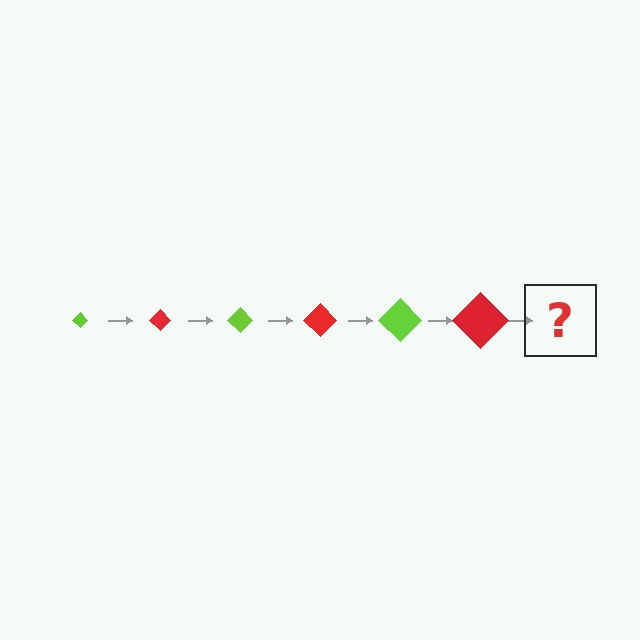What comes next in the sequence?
The next element should be a lime diamond, larger than the previous one.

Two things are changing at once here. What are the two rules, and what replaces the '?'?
The two rules are that the diamond grows larger each step and the color cycles through lime and red. The '?' should be a lime diamond, larger than the previous one.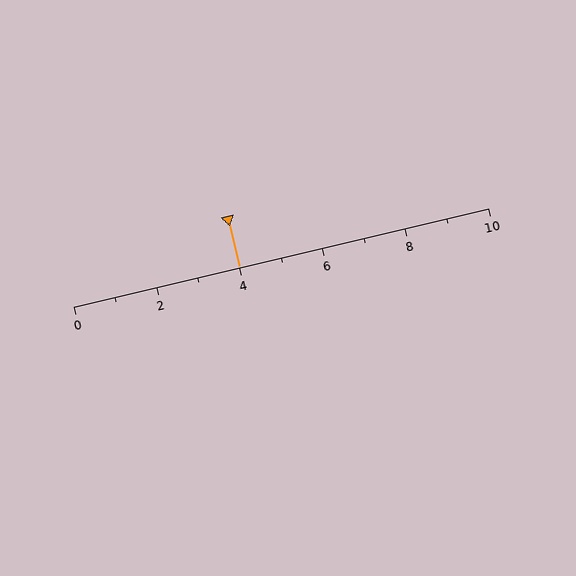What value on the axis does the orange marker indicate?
The marker indicates approximately 4.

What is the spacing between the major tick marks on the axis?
The major ticks are spaced 2 apart.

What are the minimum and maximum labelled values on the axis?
The axis runs from 0 to 10.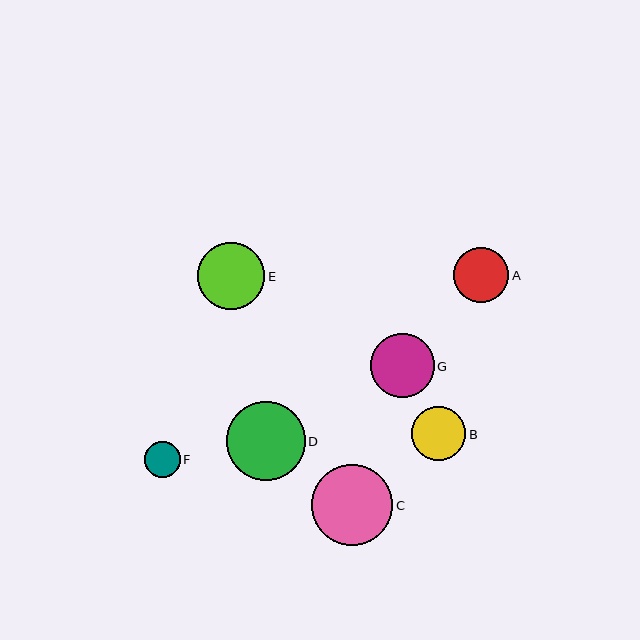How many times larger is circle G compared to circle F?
Circle G is approximately 1.8 times the size of circle F.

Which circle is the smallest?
Circle F is the smallest with a size of approximately 36 pixels.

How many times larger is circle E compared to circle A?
Circle E is approximately 1.2 times the size of circle A.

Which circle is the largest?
Circle C is the largest with a size of approximately 81 pixels.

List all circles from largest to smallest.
From largest to smallest: C, D, E, G, A, B, F.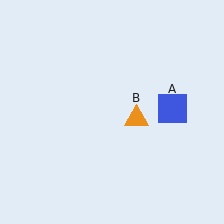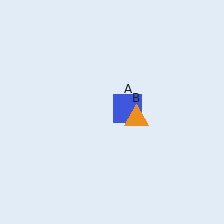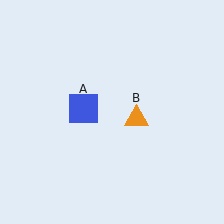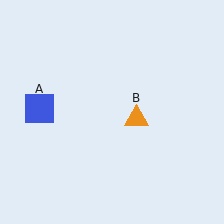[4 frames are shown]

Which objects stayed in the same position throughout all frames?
Orange triangle (object B) remained stationary.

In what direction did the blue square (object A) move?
The blue square (object A) moved left.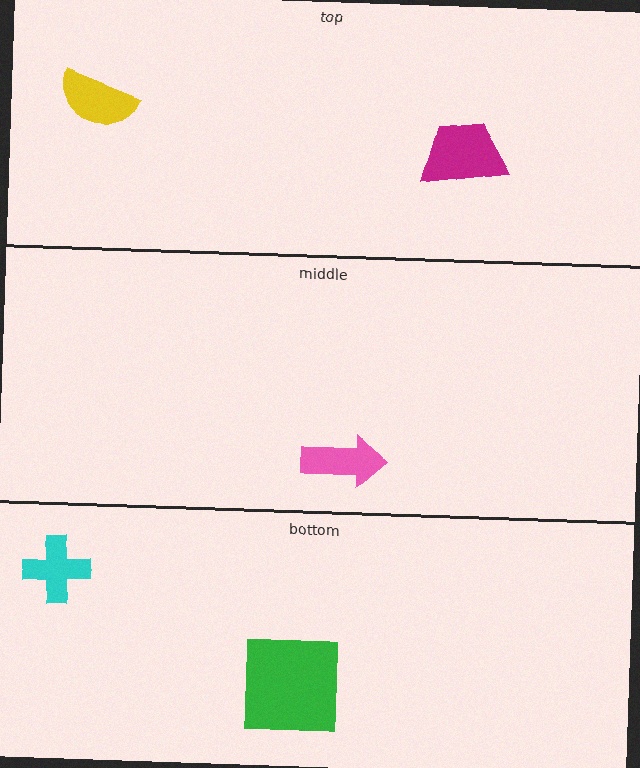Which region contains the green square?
The bottom region.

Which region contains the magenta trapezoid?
The top region.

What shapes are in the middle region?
The pink arrow.